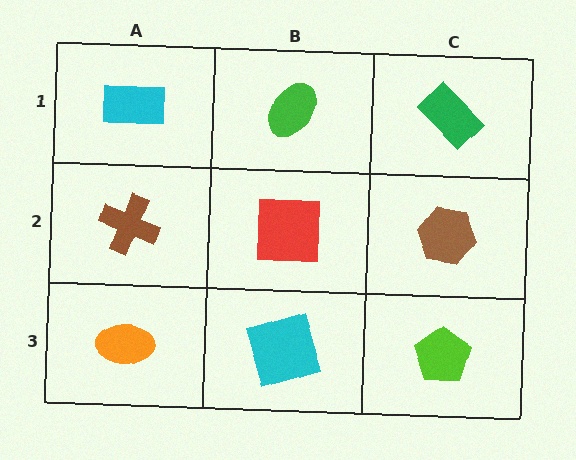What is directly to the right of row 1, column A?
A green ellipse.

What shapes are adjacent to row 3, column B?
A red square (row 2, column B), an orange ellipse (row 3, column A), a lime pentagon (row 3, column C).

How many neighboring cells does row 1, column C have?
2.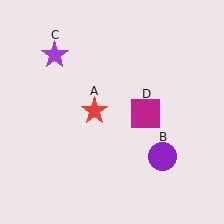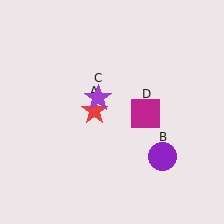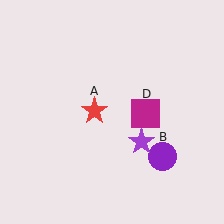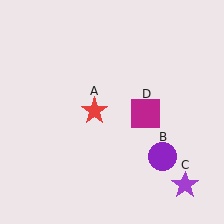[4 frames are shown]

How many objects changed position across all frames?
1 object changed position: purple star (object C).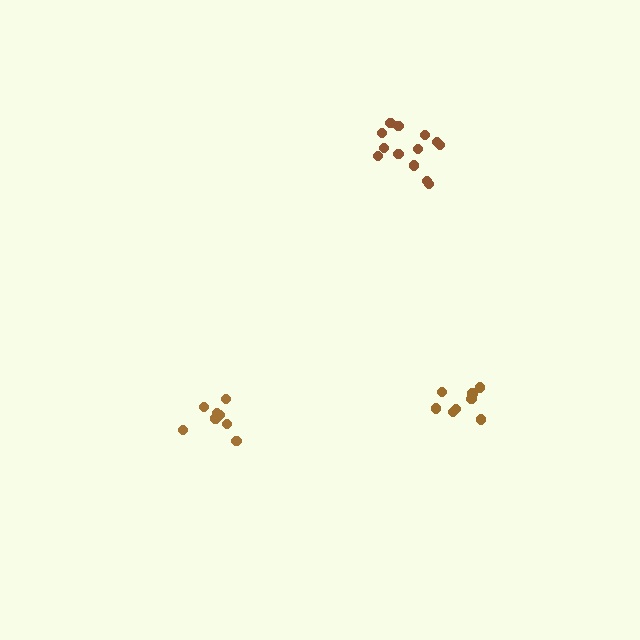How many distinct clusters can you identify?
There are 3 distinct clusters.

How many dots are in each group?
Group 1: 8 dots, Group 2: 13 dots, Group 3: 8 dots (29 total).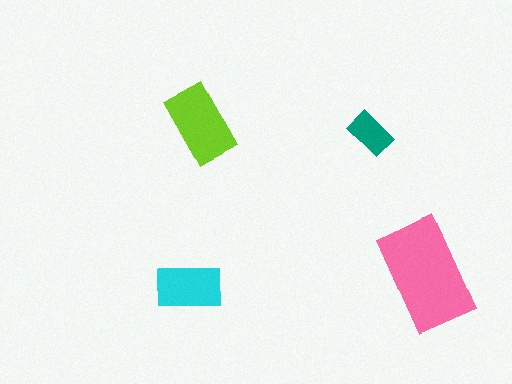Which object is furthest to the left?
The cyan rectangle is leftmost.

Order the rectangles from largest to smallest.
the pink one, the lime one, the cyan one, the teal one.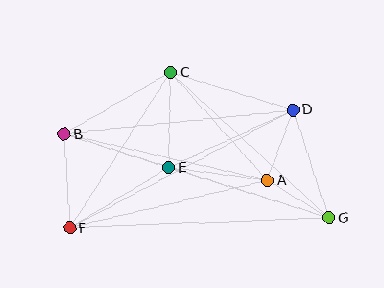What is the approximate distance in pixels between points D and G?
The distance between D and G is approximately 114 pixels.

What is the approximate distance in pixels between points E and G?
The distance between E and G is approximately 168 pixels.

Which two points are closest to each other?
Points A and G are closest to each other.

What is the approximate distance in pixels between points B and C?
The distance between B and C is approximately 123 pixels.